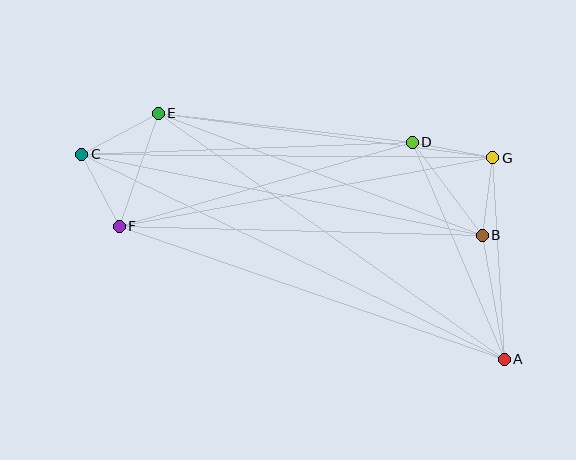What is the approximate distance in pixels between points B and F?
The distance between B and F is approximately 363 pixels.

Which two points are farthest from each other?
Points A and C are farthest from each other.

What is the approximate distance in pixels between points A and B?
The distance between A and B is approximately 126 pixels.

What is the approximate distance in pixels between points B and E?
The distance between B and E is approximately 347 pixels.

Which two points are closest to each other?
Points B and G are closest to each other.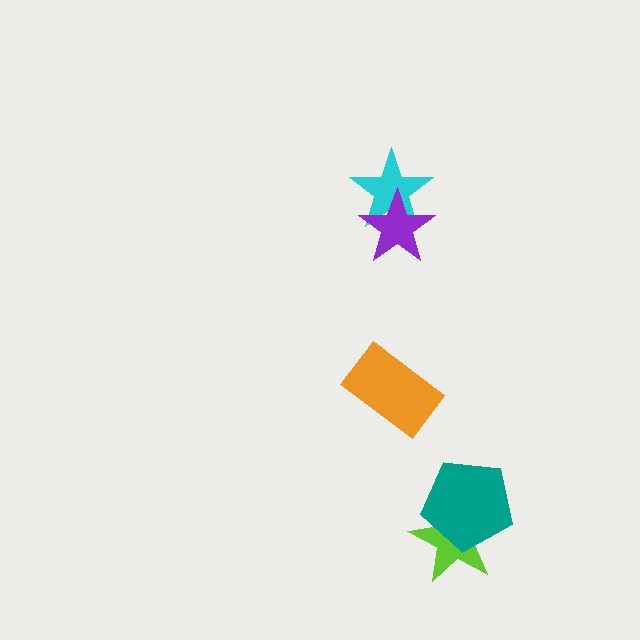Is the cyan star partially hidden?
Yes, it is partially covered by another shape.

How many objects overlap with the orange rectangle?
0 objects overlap with the orange rectangle.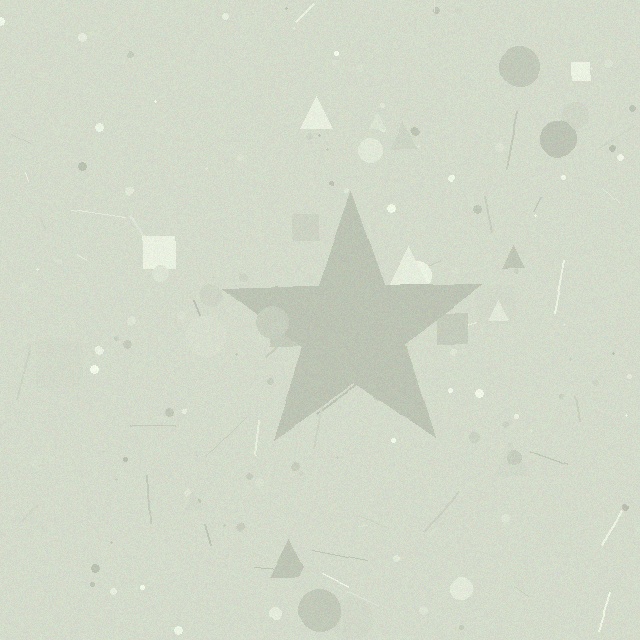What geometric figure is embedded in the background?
A star is embedded in the background.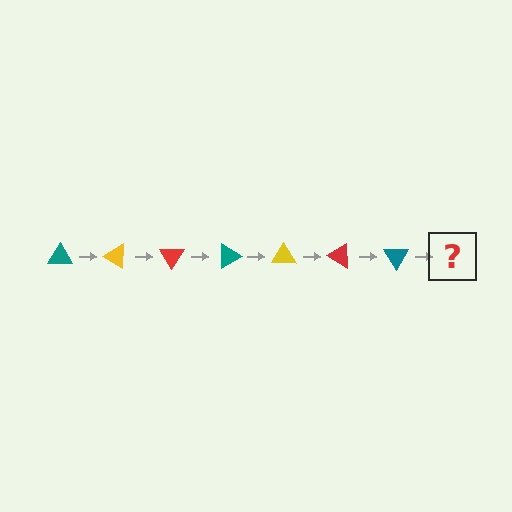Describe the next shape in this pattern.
It should be a yellow triangle, rotated 210 degrees from the start.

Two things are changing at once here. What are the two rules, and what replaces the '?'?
The two rules are that it rotates 30 degrees each step and the color cycles through teal, yellow, and red. The '?' should be a yellow triangle, rotated 210 degrees from the start.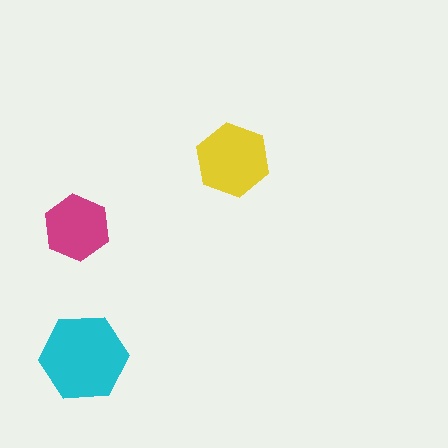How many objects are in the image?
There are 3 objects in the image.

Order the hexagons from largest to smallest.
the cyan one, the yellow one, the magenta one.